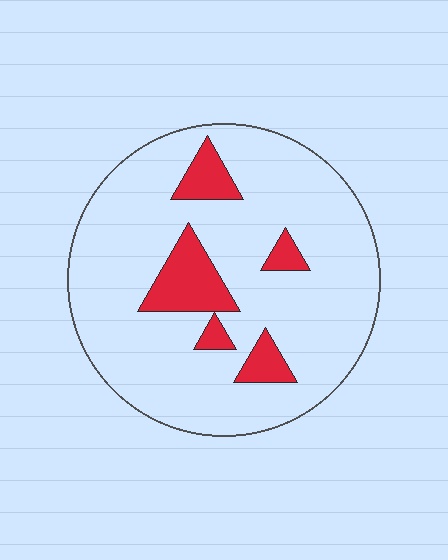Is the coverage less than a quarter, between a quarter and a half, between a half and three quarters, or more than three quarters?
Less than a quarter.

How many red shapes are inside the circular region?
5.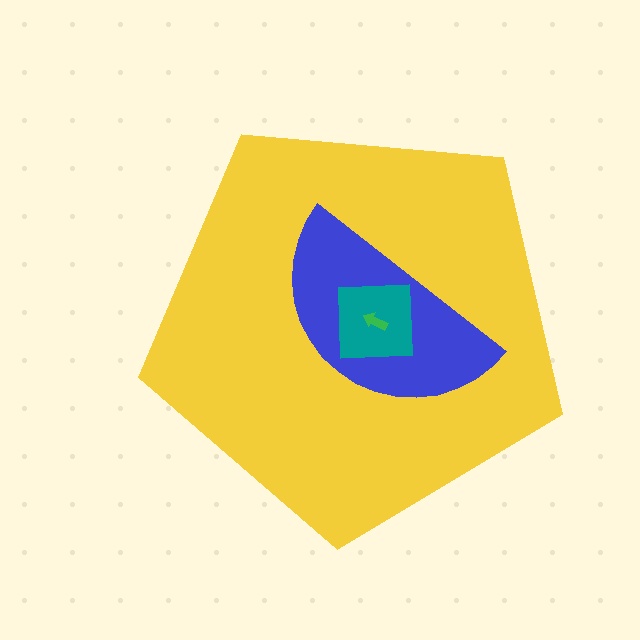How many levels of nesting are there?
4.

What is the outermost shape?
The yellow pentagon.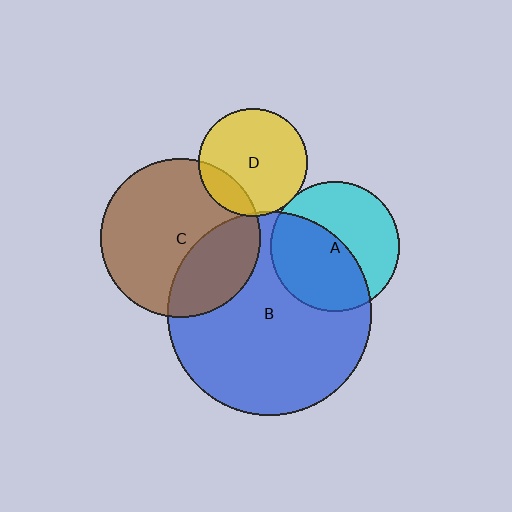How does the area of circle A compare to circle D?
Approximately 1.4 times.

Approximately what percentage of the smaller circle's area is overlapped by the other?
Approximately 50%.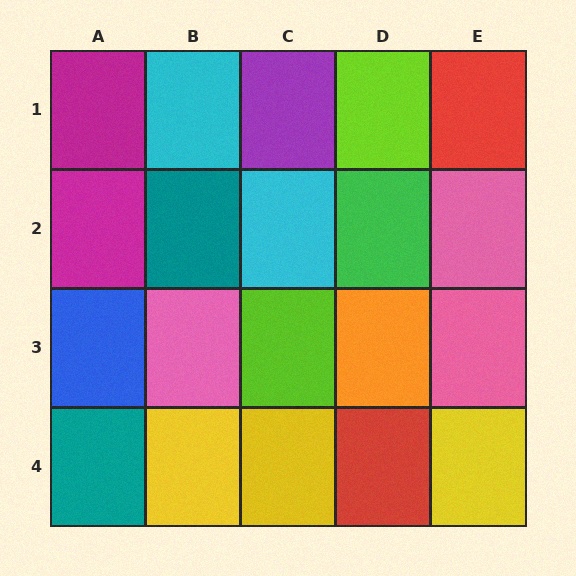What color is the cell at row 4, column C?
Yellow.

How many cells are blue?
1 cell is blue.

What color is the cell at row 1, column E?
Red.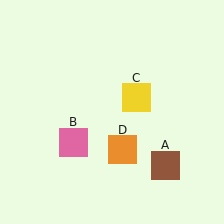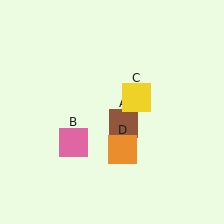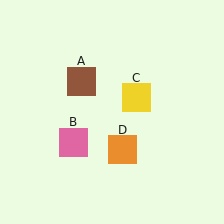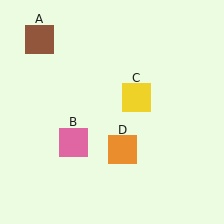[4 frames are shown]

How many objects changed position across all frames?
1 object changed position: brown square (object A).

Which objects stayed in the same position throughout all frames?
Pink square (object B) and yellow square (object C) and orange square (object D) remained stationary.